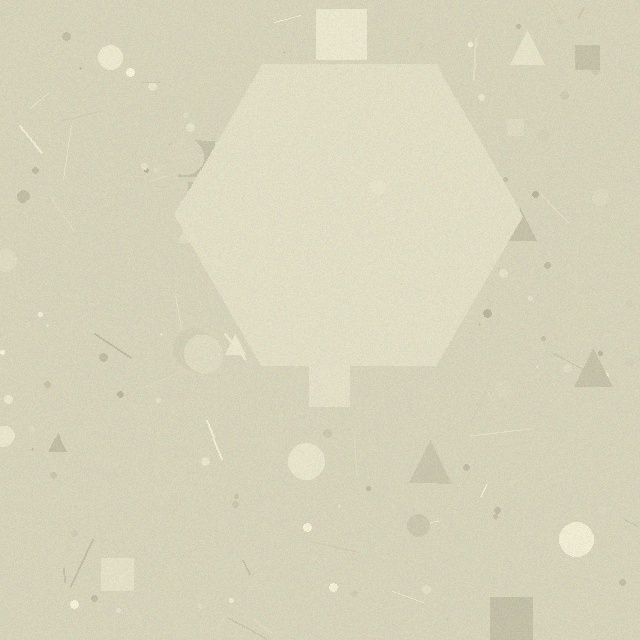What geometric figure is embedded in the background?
A hexagon is embedded in the background.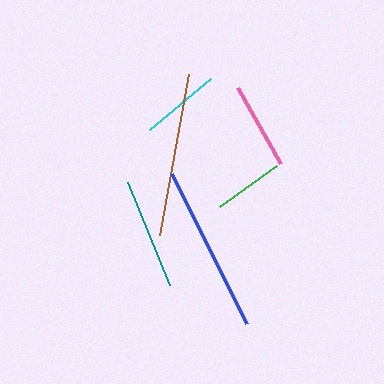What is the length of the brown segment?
The brown segment is approximately 163 pixels long.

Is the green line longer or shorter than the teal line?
The teal line is longer than the green line.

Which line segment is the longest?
The blue line is the longest at approximately 168 pixels.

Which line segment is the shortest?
The green line is the shortest at approximately 70 pixels.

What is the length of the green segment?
The green segment is approximately 70 pixels long.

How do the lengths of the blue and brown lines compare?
The blue and brown lines are approximately the same length.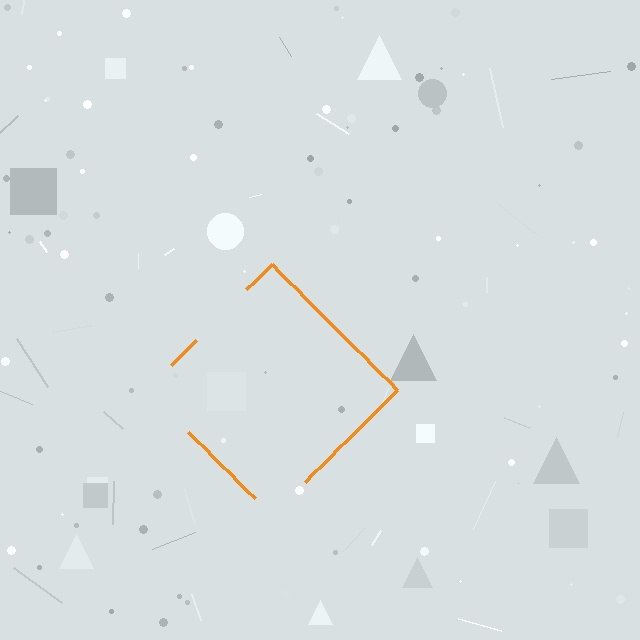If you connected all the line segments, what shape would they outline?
They would outline a diamond.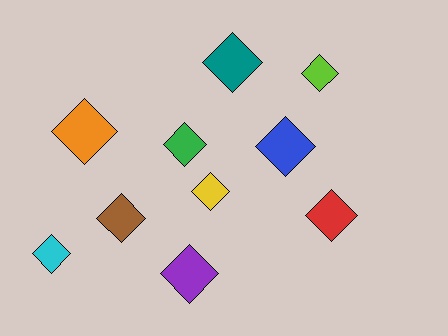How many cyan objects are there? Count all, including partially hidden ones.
There is 1 cyan object.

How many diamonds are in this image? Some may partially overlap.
There are 10 diamonds.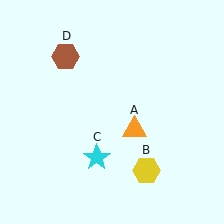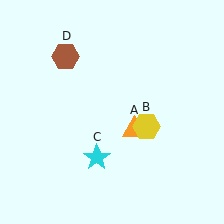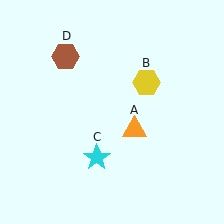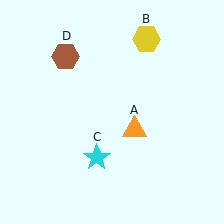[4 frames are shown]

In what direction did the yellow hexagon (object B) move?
The yellow hexagon (object B) moved up.